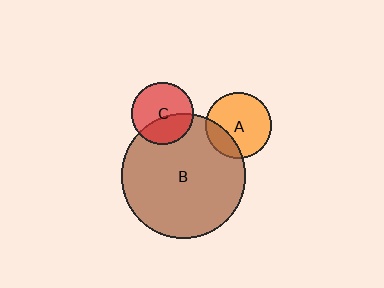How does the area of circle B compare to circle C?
Approximately 4.0 times.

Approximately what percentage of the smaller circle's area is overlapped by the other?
Approximately 35%.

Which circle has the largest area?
Circle B (brown).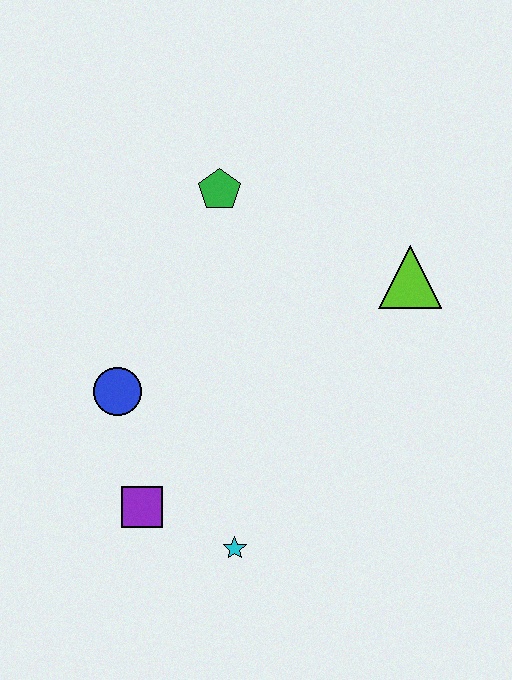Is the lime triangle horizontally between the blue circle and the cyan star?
No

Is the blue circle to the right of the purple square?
No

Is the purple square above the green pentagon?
No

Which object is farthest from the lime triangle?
The purple square is farthest from the lime triangle.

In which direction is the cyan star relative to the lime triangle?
The cyan star is below the lime triangle.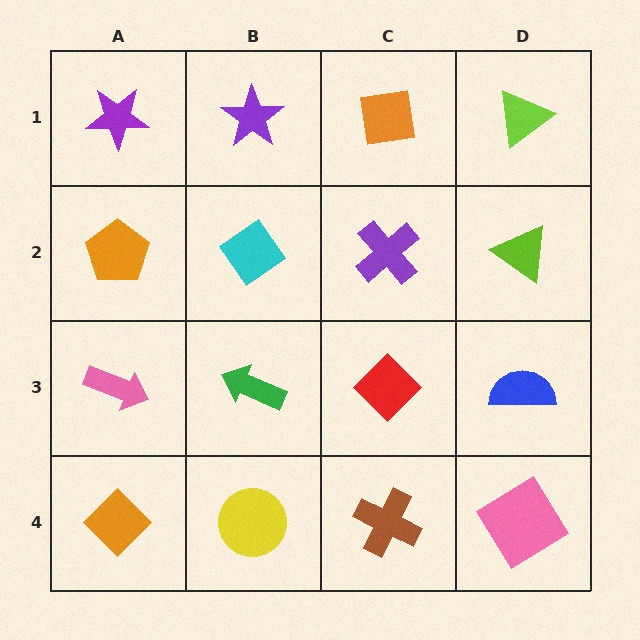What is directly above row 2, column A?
A purple star.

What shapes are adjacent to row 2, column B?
A purple star (row 1, column B), a green arrow (row 3, column B), an orange pentagon (row 2, column A), a purple cross (row 2, column C).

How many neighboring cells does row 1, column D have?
2.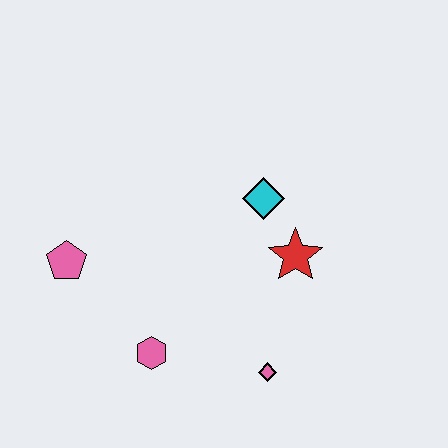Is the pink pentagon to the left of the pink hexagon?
Yes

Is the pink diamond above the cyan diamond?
No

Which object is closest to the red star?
The cyan diamond is closest to the red star.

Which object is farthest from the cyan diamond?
The pink pentagon is farthest from the cyan diamond.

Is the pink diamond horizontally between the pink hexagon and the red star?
Yes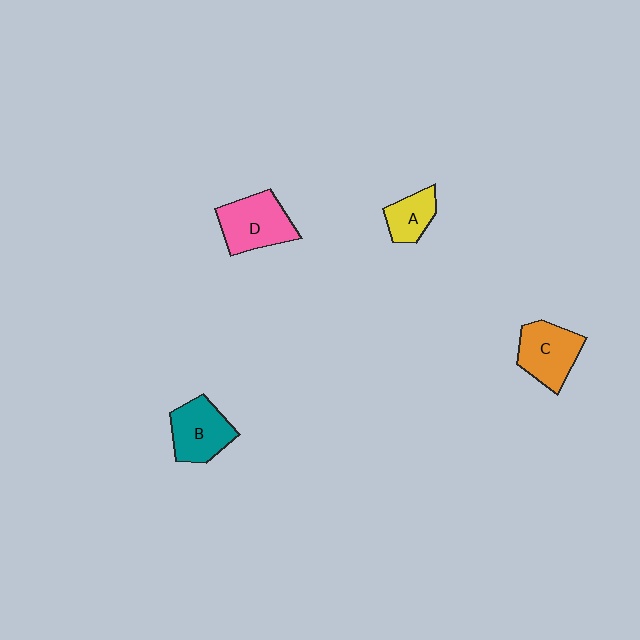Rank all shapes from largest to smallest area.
From largest to smallest: D (pink), C (orange), B (teal), A (yellow).